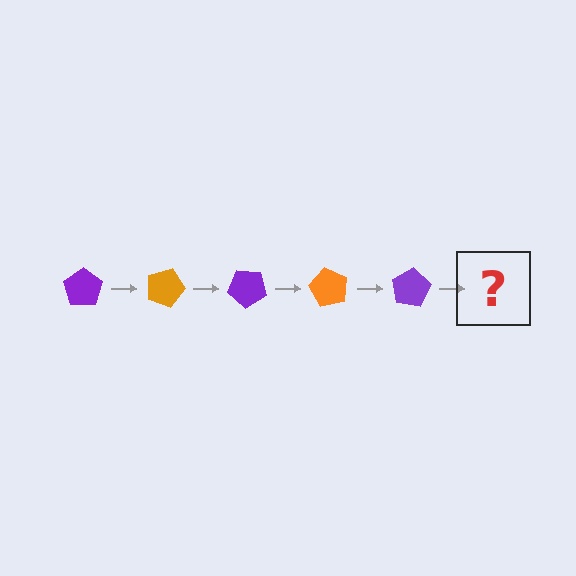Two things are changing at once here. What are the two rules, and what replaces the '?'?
The two rules are that it rotates 20 degrees each step and the color cycles through purple and orange. The '?' should be an orange pentagon, rotated 100 degrees from the start.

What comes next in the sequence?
The next element should be an orange pentagon, rotated 100 degrees from the start.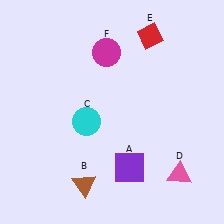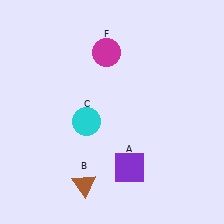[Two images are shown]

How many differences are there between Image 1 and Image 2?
There are 2 differences between the two images.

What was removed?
The red diamond (E), the pink triangle (D) were removed in Image 2.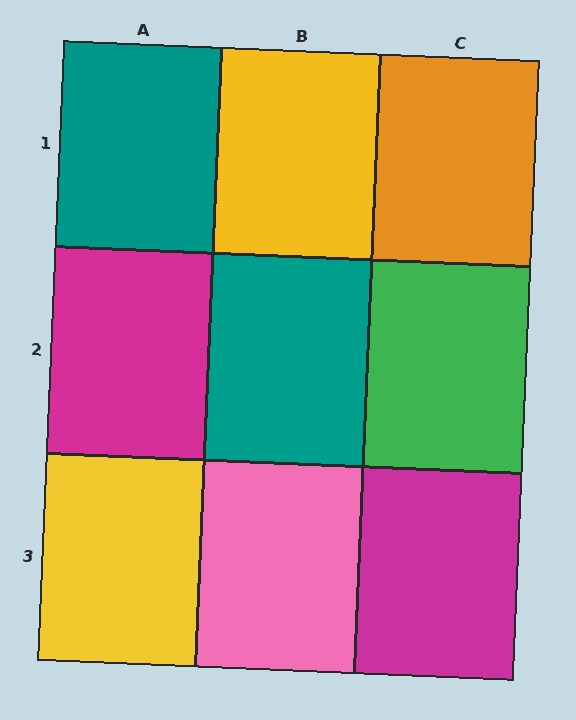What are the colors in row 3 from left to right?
Yellow, pink, magenta.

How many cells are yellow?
2 cells are yellow.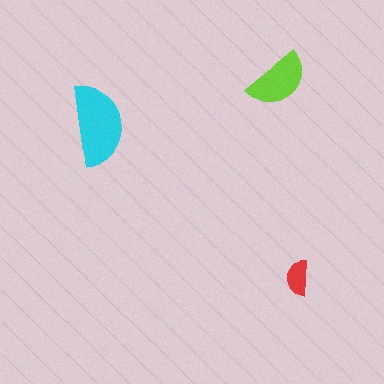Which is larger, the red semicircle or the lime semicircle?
The lime one.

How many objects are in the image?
There are 3 objects in the image.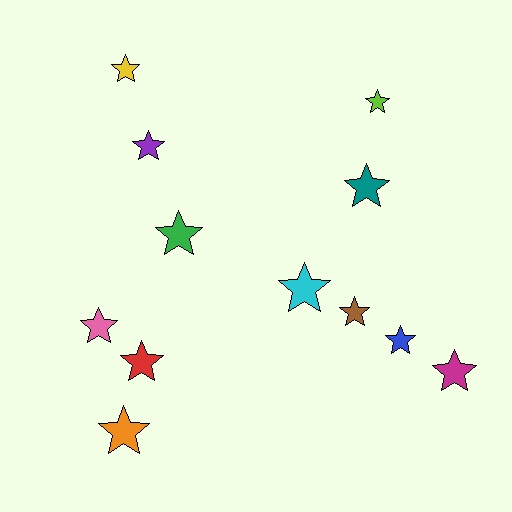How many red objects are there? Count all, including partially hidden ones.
There is 1 red object.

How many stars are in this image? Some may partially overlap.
There are 12 stars.